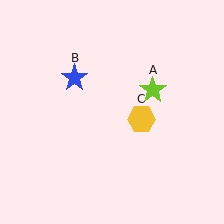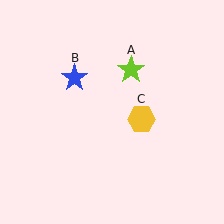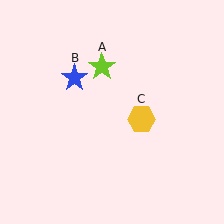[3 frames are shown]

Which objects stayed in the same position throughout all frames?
Blue star (object B) and yellow hexagon (object C) remained stationary.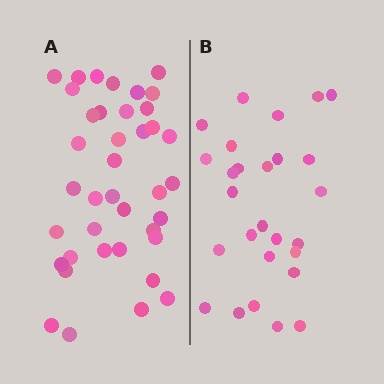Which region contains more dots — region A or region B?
Region A (the left region) has more dots.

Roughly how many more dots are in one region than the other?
Region A has roughly 12 or so more dots than region B.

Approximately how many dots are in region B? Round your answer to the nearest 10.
About 30 dots. (The exact count is 27, which rounds to 30.)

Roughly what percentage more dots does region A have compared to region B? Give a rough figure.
About 45% more.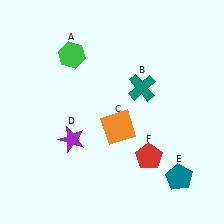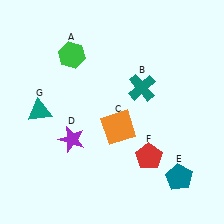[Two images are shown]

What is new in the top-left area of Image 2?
A teal triangle (G) was added in the top-left area of Image 2.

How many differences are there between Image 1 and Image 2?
There is 1 difference between the two images.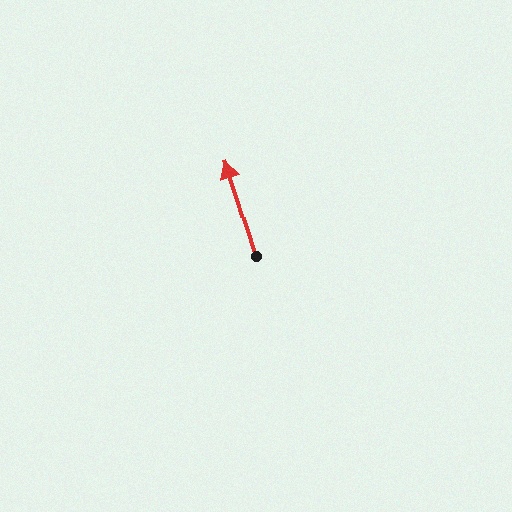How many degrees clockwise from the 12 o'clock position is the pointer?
Approximately 342 degrees.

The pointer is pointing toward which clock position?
Roughly 11 o'clock.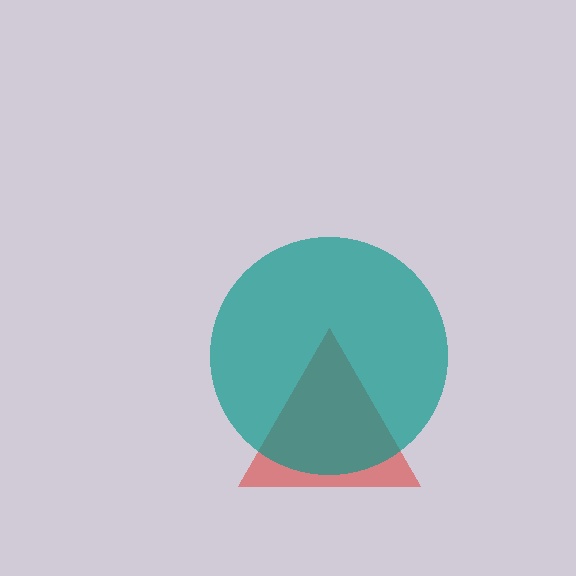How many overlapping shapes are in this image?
There are 2 overlapping shapes in the image.